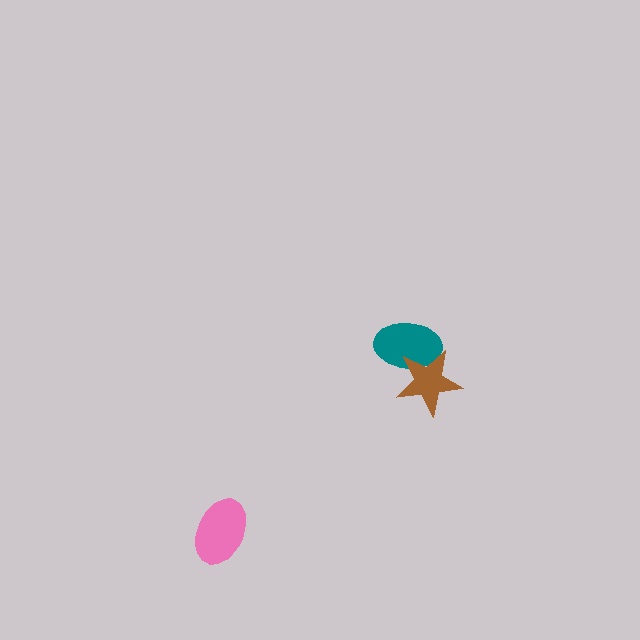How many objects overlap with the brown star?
1 object overlaps with the brown star.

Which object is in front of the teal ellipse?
The brown star is in front of the teal ellipse.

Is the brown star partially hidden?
No, no other shape covers it.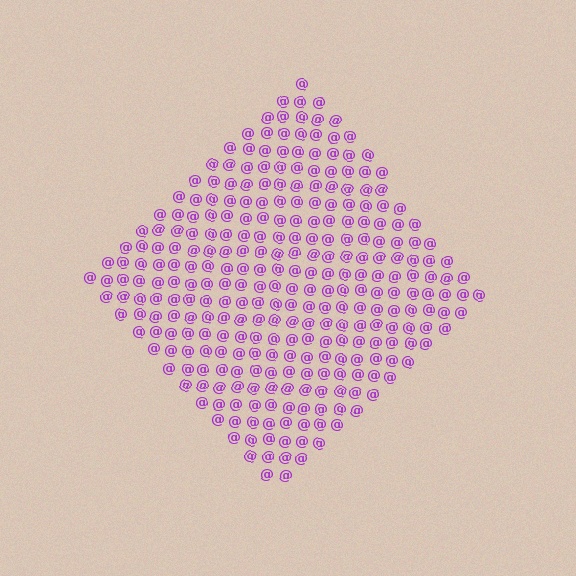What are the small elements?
The small elements are at signs.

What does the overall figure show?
The overall figure shows a diamond.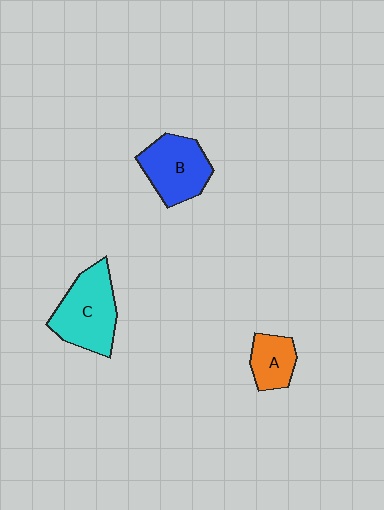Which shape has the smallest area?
Shape A (orange).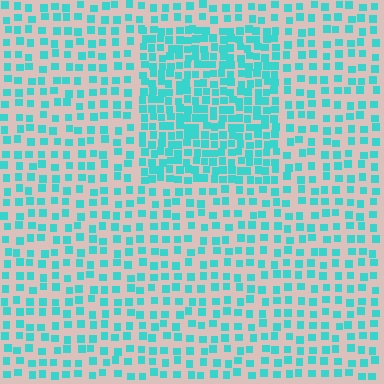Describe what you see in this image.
The image contains small cyan elements arranged at two different densities. A rectangle-shaped region is visible where the elements are more densely packed than the surrounding area.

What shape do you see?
I see a rectangle.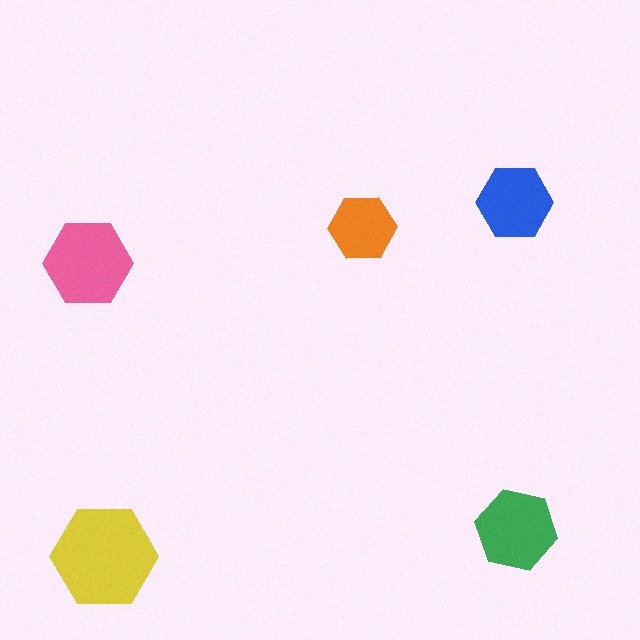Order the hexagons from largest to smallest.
the yellow one, the pink one, the green one, the blue one, the orange one.